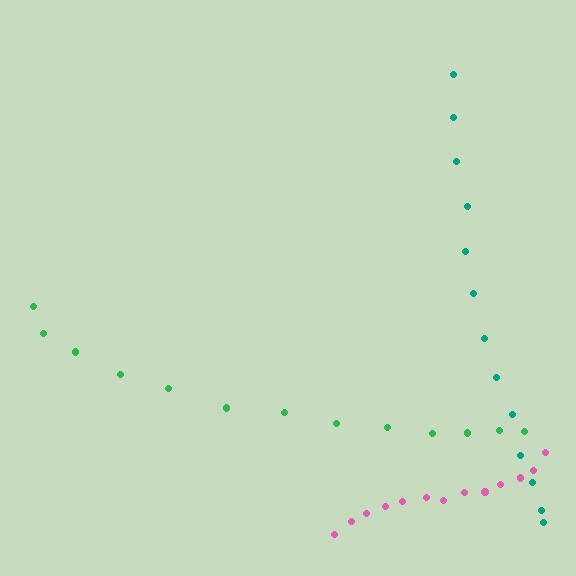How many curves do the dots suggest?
There are 3 distinct paths.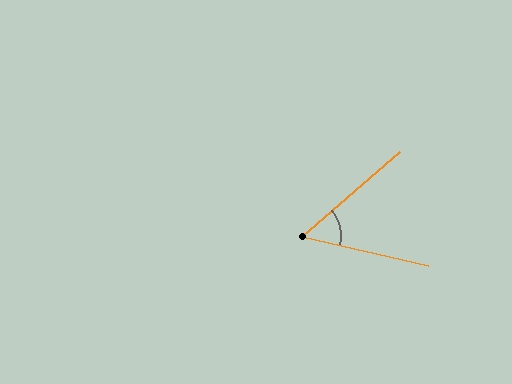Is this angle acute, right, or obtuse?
It is acute.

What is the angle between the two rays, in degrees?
Approximately 54 degrees.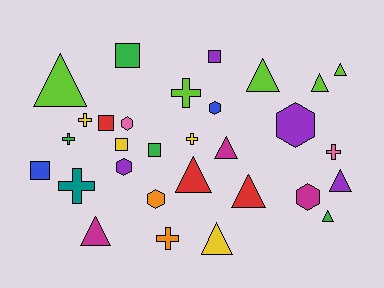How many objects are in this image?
There are 30 objects.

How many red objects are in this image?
There are 3 red objects.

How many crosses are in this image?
There are 7 crosses.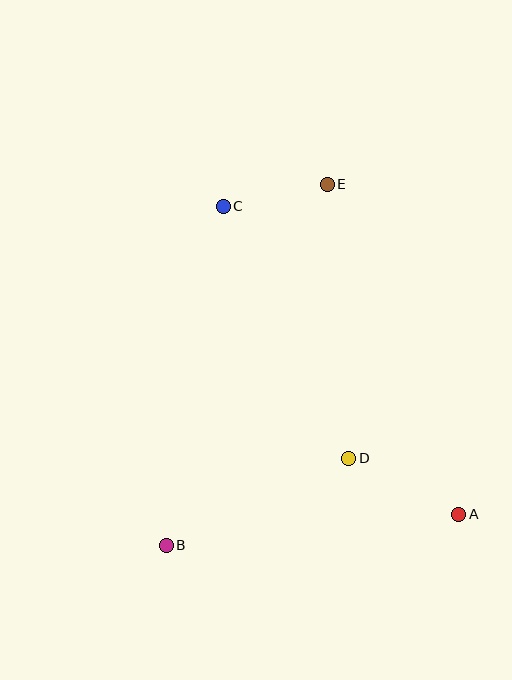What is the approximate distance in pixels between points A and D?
The distance between A and D is approximately 123 pixels.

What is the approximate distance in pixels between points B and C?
The distance between B and C is approximately 344 pixels.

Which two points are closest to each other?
Points C and E are closest to each other.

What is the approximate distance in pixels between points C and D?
The distance between C and D is approximately 282 pixels.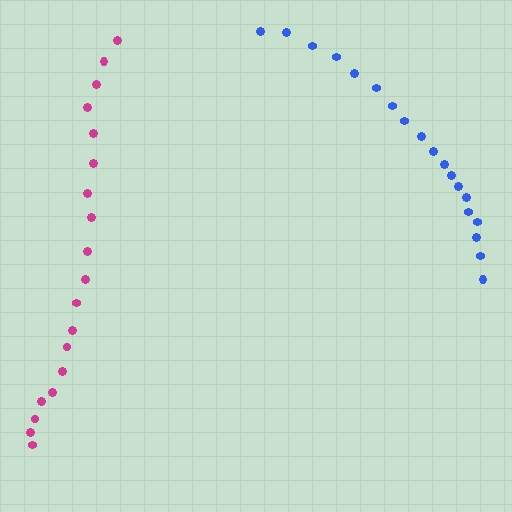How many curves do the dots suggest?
There are 2 distinct paths.